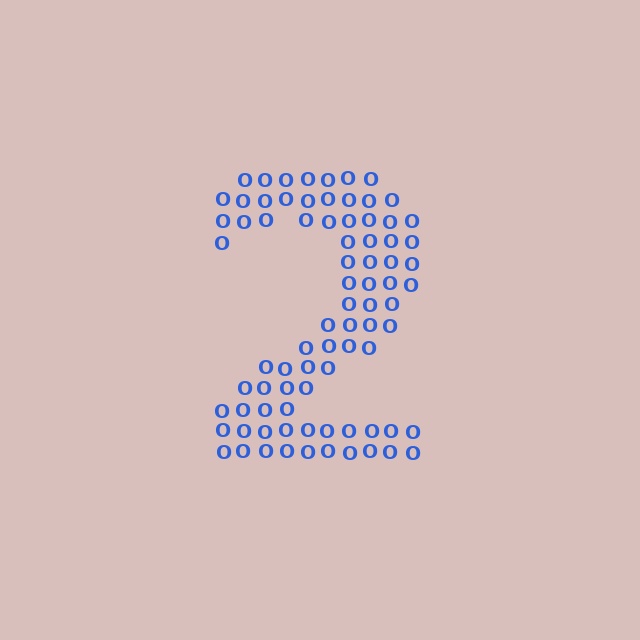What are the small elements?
The small elements are letter O's.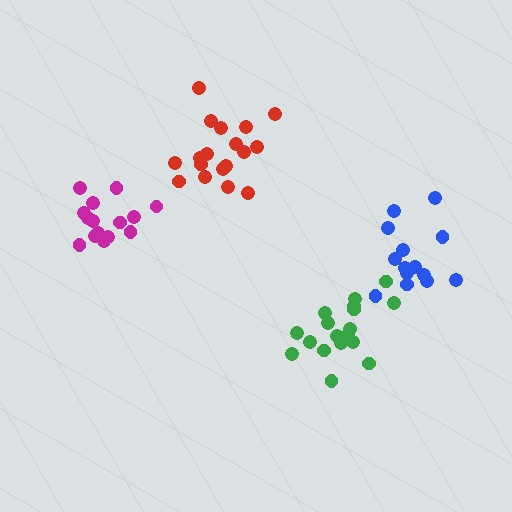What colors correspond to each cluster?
The clusters are colored: red, blue, green, magenta.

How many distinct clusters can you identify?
There are 4 distinct clusters.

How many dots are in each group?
Group 1: 18 dots, Group 2: 14 dots, Group 3: 19 dots, Group 4: 15 dots (66 total).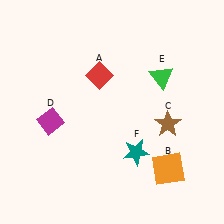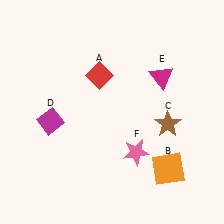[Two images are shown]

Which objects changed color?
E changed from green to magenta. F changed from teal to pink.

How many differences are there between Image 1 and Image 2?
There are 2 differences between the two images.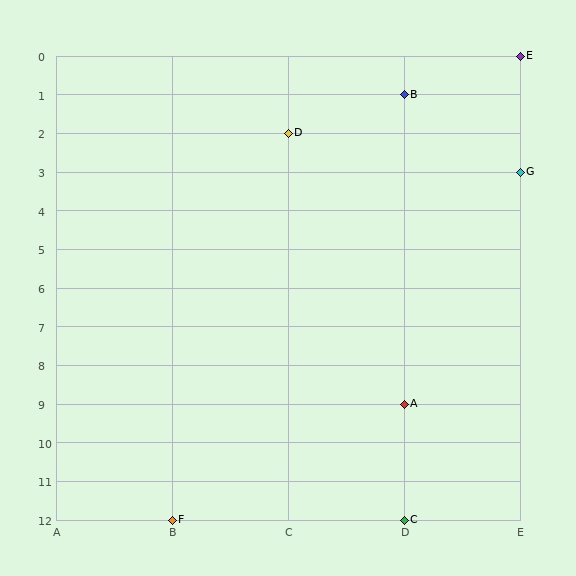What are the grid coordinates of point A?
Point A is at grid coordinates (D, 9).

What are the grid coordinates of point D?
Point D is at grid coordinates (C, 2).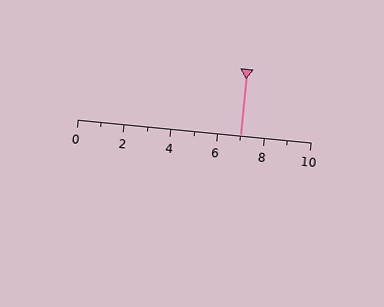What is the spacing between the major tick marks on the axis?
The major ticks are spaced 2 apart.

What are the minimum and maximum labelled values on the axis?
The axis runs from 0 to 10.